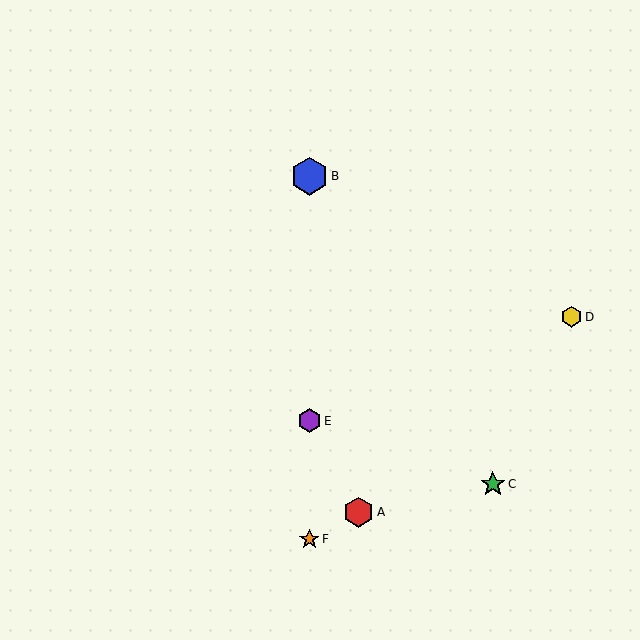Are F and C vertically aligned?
No, F is at x≈309 and C is at x≈493.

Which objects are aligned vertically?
Objects B, E, F are aligned vertically.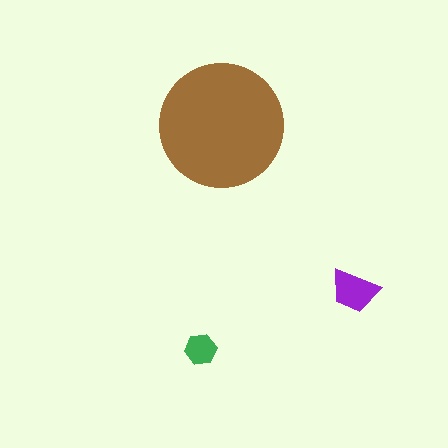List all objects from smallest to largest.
The green hexagon, the purple trapezoid, the brown circle.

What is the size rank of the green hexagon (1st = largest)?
3rd.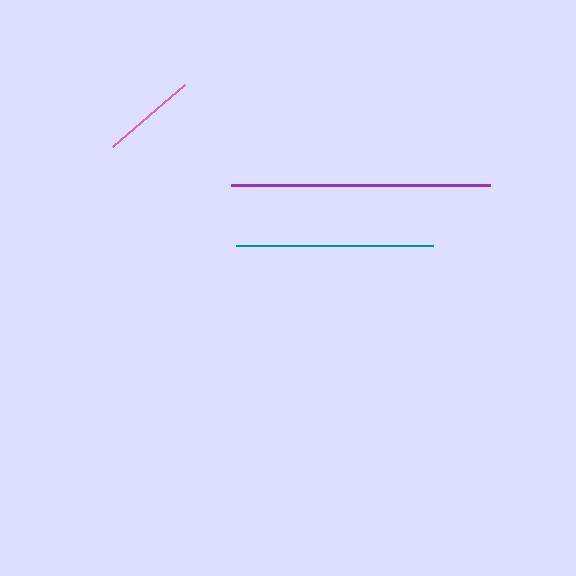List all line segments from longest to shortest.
From longest to shortest: purple, teal, pink.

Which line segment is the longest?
The purple line is the longest at approximately 259 pixels.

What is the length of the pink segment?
The pink segment is approximately 95 pixels long.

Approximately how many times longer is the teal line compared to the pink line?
The teal line is approximately 2.1 times the length of the pink line.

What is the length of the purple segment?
The purple segment is approximately 259 pixels long.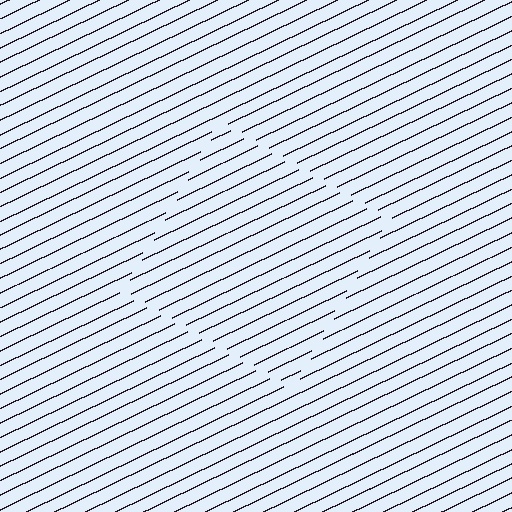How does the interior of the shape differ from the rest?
The interior of the shape contains the same grating, shifted by half a period — the contour is defined by the phase discontinuity where line-ends from the inner and outer gratings abut.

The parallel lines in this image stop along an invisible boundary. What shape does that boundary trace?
An illusory square. The interior of the shape contains the same grating, shifted by half a period — the contour is defined by the phase discontinuity where line-ends from the inner and outer gratings abut.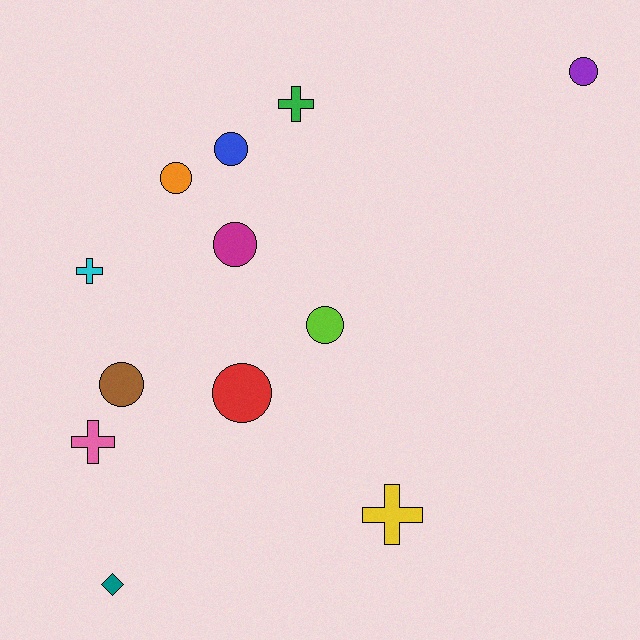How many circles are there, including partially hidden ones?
There are 7 circles.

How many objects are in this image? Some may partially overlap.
There are 12 objects.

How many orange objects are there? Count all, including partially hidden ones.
There is 1 orange object.